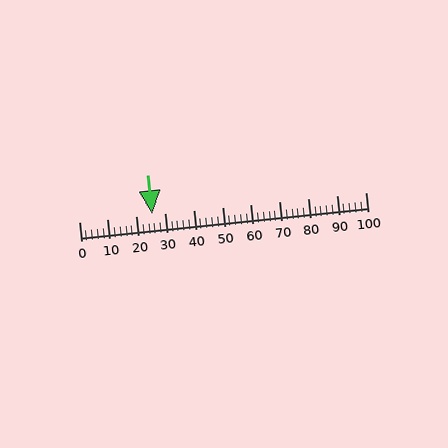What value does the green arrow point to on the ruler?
The green arrow points to approximately 26.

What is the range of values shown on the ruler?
The ruler shows values from 0 to 100.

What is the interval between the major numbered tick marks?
The major tick marks are spaced 10 units apart.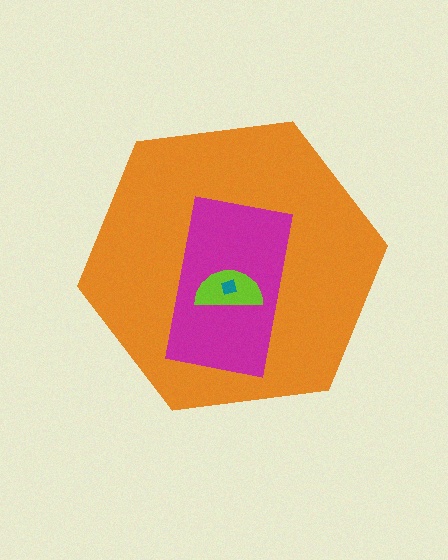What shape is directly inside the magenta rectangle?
The lime semicircle.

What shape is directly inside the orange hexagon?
The magenta rectangle.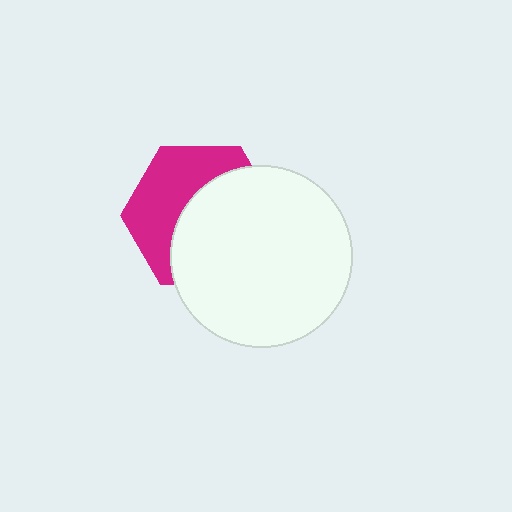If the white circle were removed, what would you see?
You would see the complete magenta hexagon.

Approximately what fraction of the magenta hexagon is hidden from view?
Roughly 56% of the magenta hexagon is hidden behind the white circle.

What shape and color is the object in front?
The object in front is a white circle.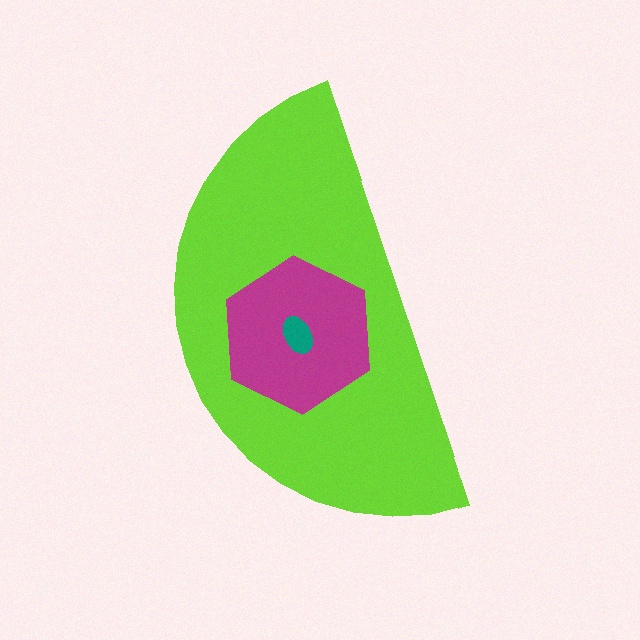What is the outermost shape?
The lime semicircle.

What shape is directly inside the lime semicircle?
The magenta hexagon.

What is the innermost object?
The teal ellipse.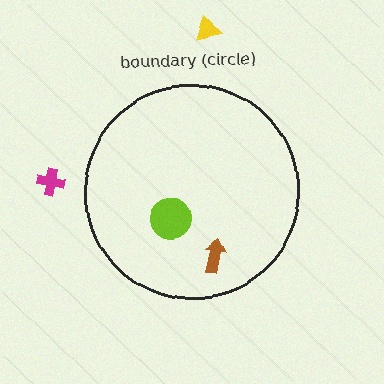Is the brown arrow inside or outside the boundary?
Inside.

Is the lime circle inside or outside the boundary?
Inside.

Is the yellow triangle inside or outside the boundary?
Outside.